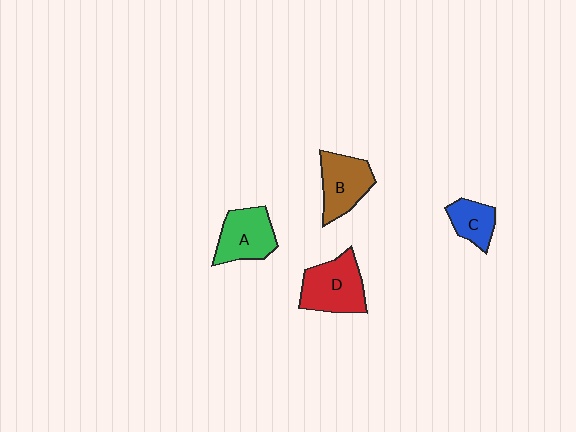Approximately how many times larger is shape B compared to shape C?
Approximately 1.5 times.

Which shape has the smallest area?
Shape C (blue).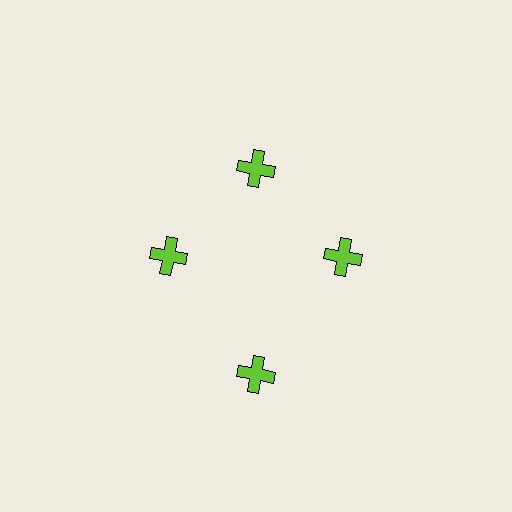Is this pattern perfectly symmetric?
No. The 4 lime crosses are arranged in a ring, but one element near the 6 o'clock position is pushed outward from the center, breaking the 4-fold rotational symmetry.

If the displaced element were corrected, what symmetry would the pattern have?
It would have 4-fold rotational symmetry — the pattern would map onto itself every 90 degrees.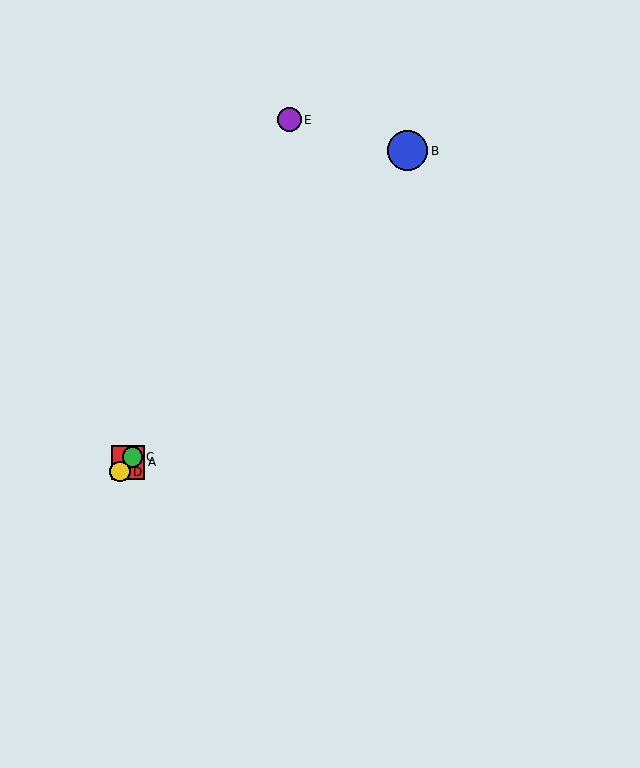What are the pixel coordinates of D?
Object D is at (120, 472).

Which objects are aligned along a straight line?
Objects A, B, C, D are aligned along a straight line.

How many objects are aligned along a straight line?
4 objects (A, B, C, D) are aligned along a straight line.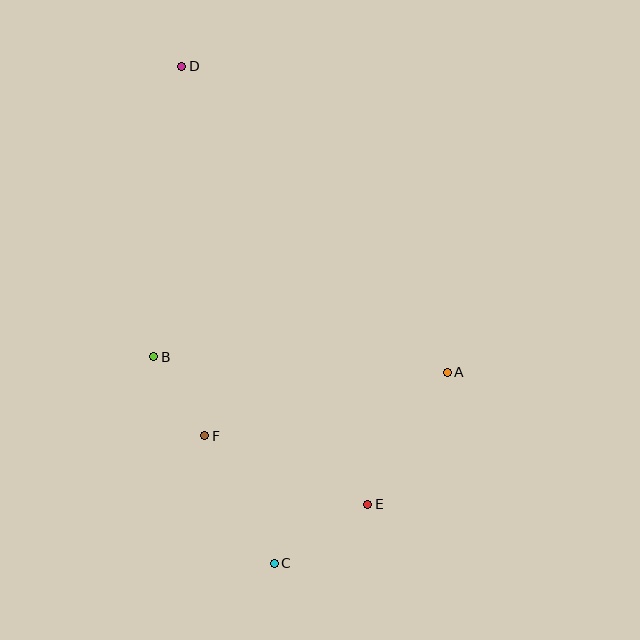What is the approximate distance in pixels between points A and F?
The distance between A and F is approximately 251 pixels.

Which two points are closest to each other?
Points B and F are closest to each other.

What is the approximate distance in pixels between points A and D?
The distance between A and D is approximately 405 pixels.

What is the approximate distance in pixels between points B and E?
The distance between B and E is approximately 260 pixels.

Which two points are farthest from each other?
Points C and D are farthest from each other.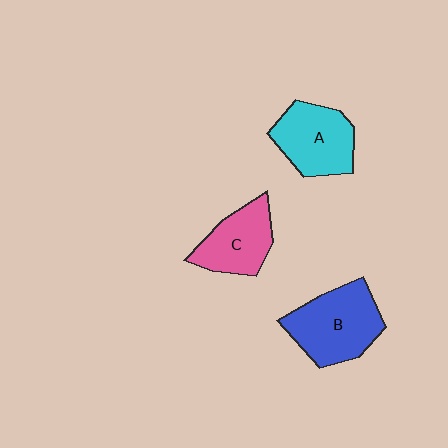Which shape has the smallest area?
Shape C (pink).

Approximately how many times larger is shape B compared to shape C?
Approximately 1.3 times.